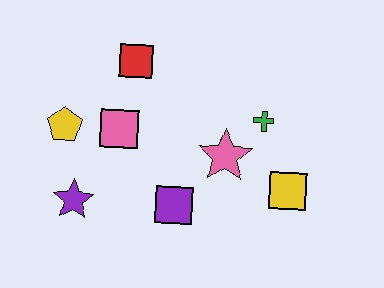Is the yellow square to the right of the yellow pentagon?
Yes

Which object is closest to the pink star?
The green cross is closest to the pink star.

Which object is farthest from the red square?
The yellow square is farthest from the red square.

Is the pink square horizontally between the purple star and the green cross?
Yes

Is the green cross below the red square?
Yes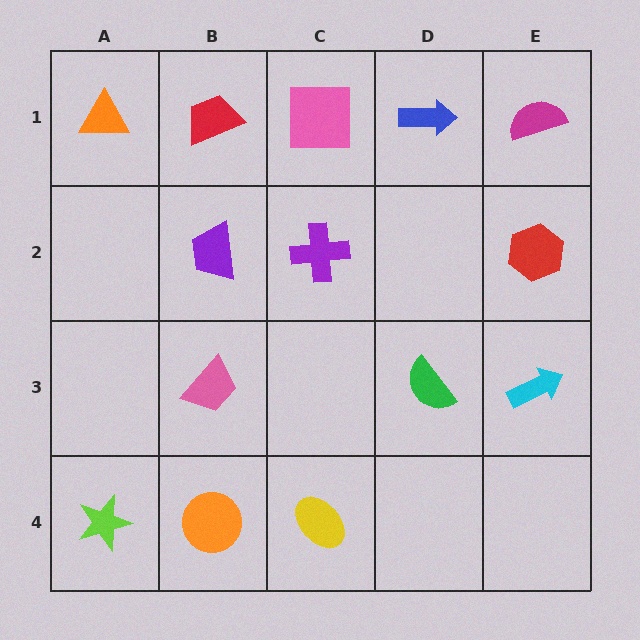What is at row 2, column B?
A purple trapezoid.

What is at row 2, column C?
A purple cross.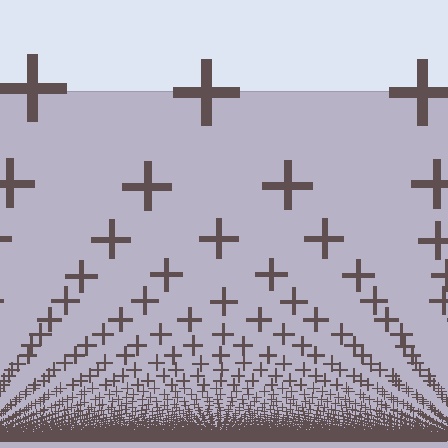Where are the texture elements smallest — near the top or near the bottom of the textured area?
Near the bottom.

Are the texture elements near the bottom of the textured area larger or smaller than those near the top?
Smaller. The gradient is inverted — elements near the bottom are smaller and denser.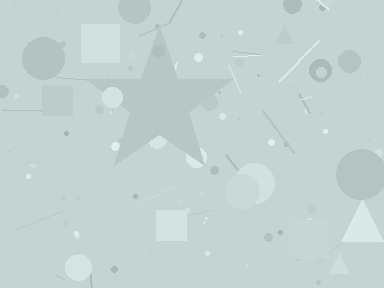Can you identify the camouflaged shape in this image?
The camouflaged shape is a star.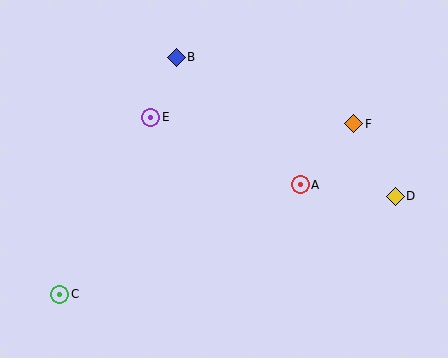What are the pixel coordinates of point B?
Point B is at (176, 57).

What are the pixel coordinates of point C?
Point C is at (60, 294).